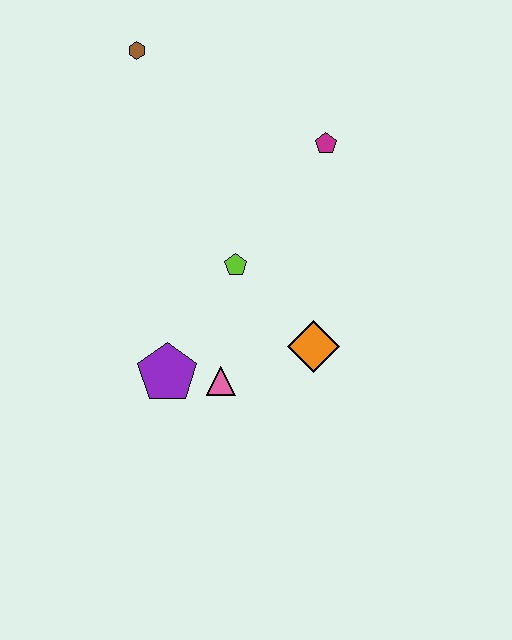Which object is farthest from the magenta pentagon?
The purple pentagon is farthest from the magenta pentagon.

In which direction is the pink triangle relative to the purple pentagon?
The pink triangle is to the right of the purple pentagon.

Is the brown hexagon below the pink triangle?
No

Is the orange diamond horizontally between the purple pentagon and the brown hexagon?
No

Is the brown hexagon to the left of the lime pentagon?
Yes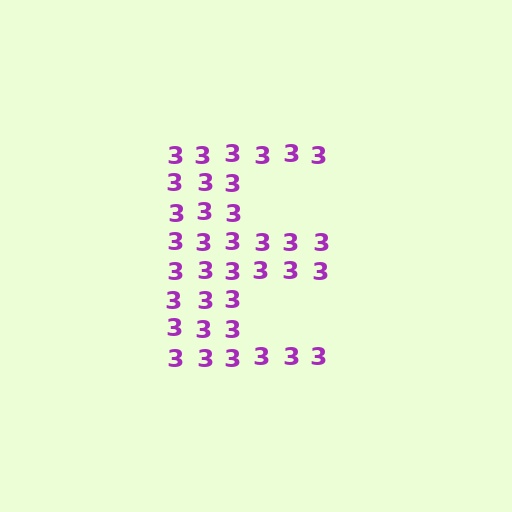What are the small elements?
The small elements are digit 3's.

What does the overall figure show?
The overall figure shows the letter E.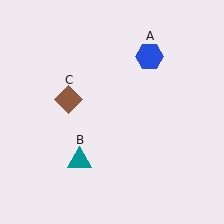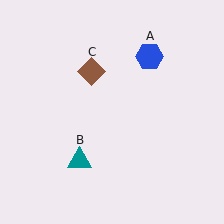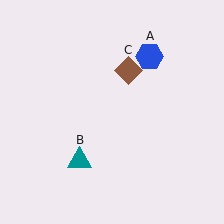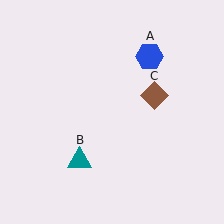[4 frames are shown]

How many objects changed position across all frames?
1 object changed position: brown diamond (object C).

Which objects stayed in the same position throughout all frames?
Blue hexagon (object A) and teal triangle (object B) remained stationary.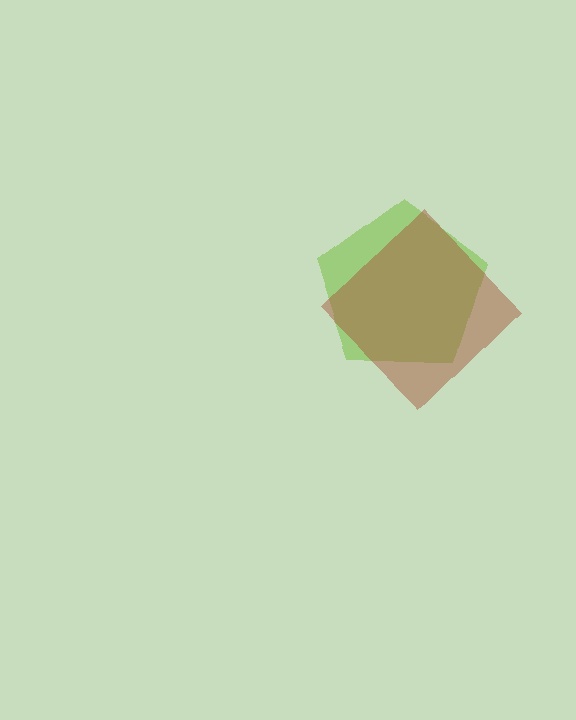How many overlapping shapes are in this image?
There are 2 overlapping shapes in the image.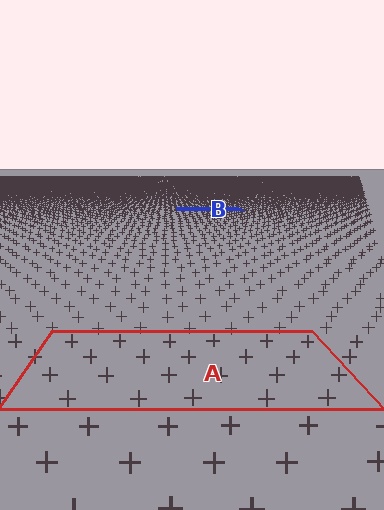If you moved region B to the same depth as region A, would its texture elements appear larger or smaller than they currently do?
They would appear larger. At a closer depth, the same texture elements are projected at a bigger on-screen size.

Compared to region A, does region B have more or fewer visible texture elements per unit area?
Region B has more texture elements per unit area — they are packed more densely because it is farther away.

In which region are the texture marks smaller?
The texture marks are smaller in region B, because it is farther away.